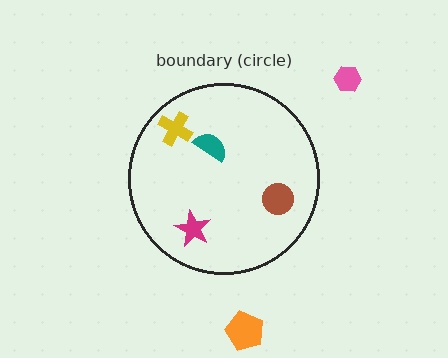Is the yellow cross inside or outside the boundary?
Inside.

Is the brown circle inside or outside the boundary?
Inside.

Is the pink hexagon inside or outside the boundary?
Outside.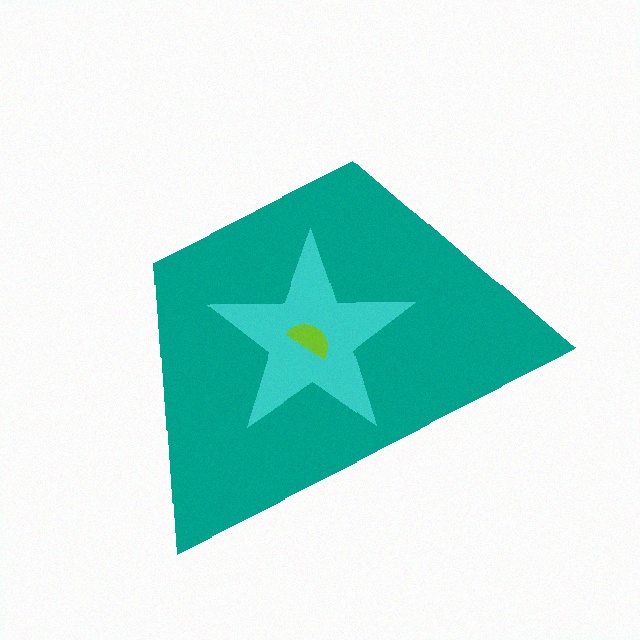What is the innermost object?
The lime semicircle.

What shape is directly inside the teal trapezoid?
The cyan star.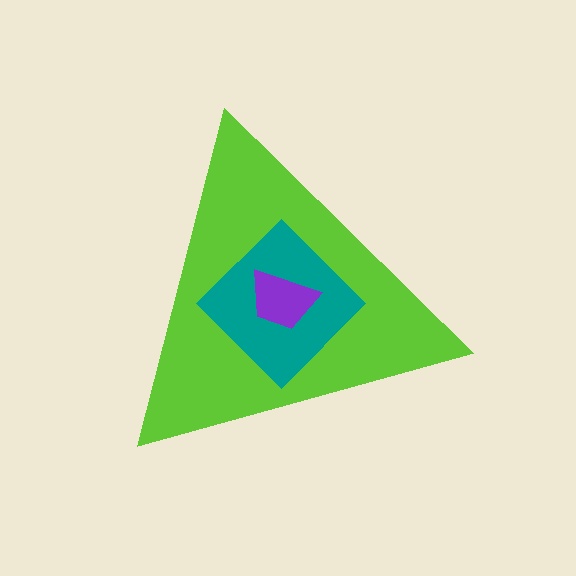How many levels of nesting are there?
3.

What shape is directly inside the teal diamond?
The purple trapezoid.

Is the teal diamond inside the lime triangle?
Yes.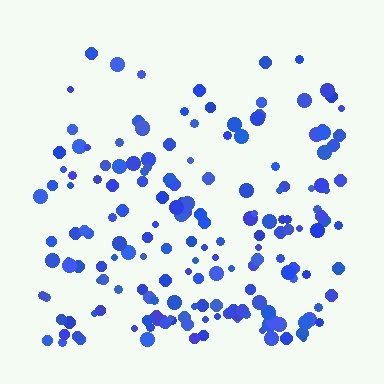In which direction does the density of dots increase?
From top to bottom, with the bottom side densest.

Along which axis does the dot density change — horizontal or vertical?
Vertical.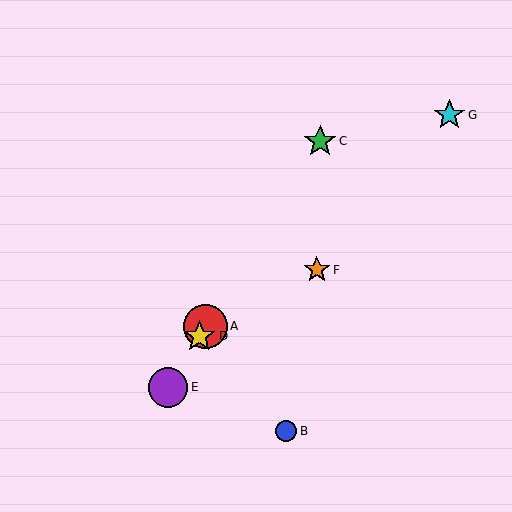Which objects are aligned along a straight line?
Objects A, C, D, E are aligned along a straight line.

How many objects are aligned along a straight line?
4 objects (A, C, D, E) are aligned along a straight line.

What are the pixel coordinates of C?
Object C is at (320, 141).